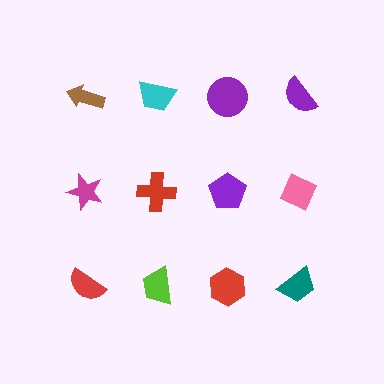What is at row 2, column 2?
A red cross.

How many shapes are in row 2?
4 shapes.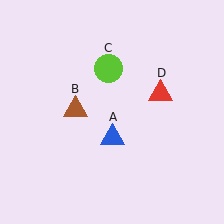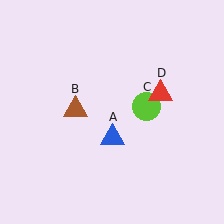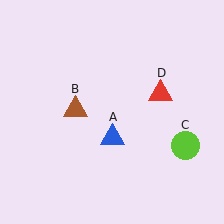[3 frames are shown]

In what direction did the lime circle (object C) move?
The lime circle (object C) moved down and to the right.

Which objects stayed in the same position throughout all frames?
Blue triangle (object A) and brown triangle (object B) and red triangle (object D) remained stationary.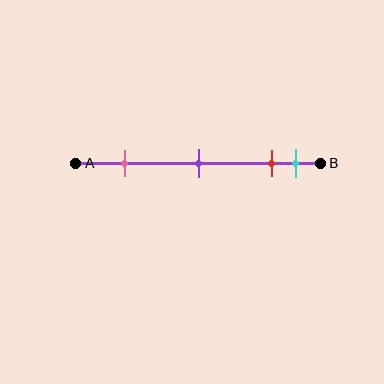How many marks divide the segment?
There are 4 marks dividing the segment.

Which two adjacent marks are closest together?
The red and cyan marks are the closest adjacent pair.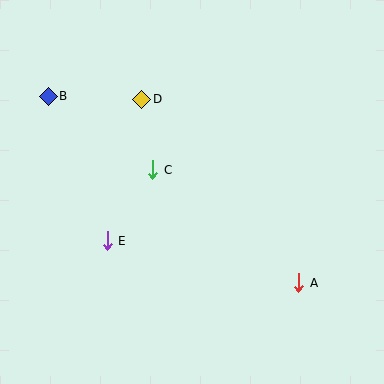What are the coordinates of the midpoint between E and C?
The midpoint between E and C is at (130, 205).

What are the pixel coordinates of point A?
Point A is at (299, 283).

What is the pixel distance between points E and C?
The distance between E and C is 84 pixels.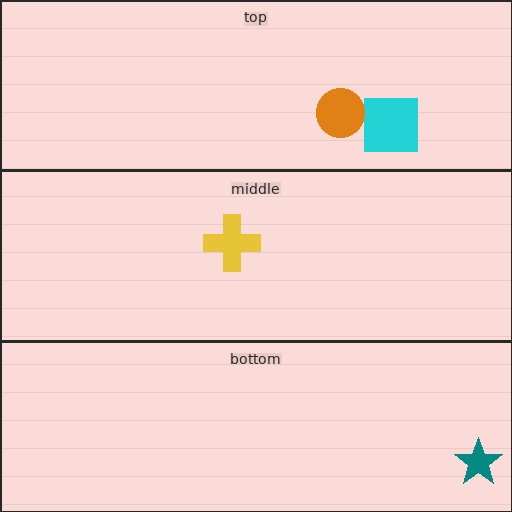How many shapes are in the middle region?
1.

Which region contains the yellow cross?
The middle region.